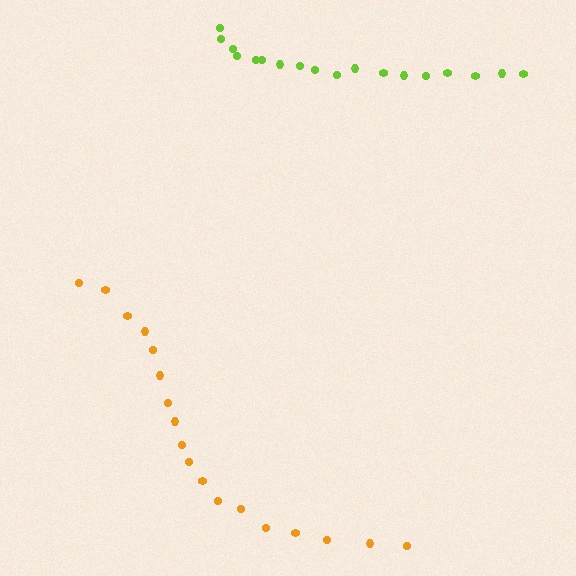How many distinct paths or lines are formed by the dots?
There are 2 distinct paths.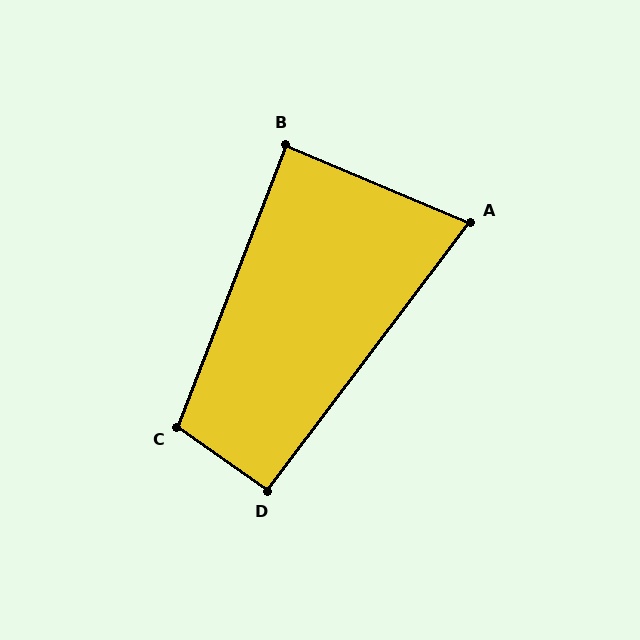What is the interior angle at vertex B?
Approximately 88 degrees (approximately right).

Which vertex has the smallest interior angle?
A, at approximately 76 degrees.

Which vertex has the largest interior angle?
C, at approximately 104 degrees.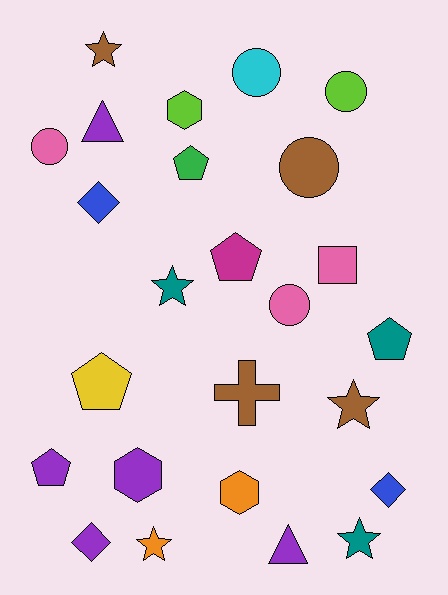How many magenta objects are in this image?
There is 1 magenta object.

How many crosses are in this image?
There is 1 cross.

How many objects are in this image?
There are 25 objects.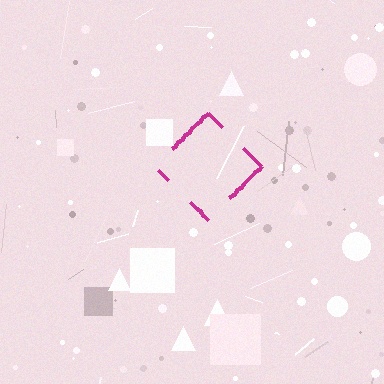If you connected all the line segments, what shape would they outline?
They would outline a diamond.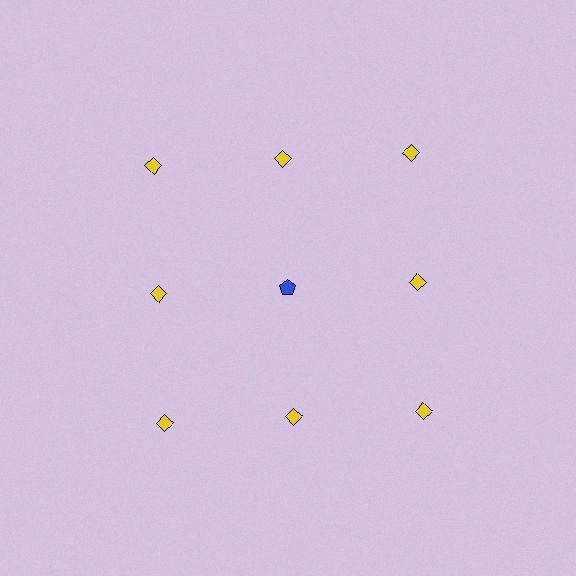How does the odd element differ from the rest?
It differs in both color (blue instead of yellow) and shape (pentagon instead of diamond).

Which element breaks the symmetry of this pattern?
The blue pentagon in the second row, second from left column breaks the symmetry. All other shapes are yellow diamonds.